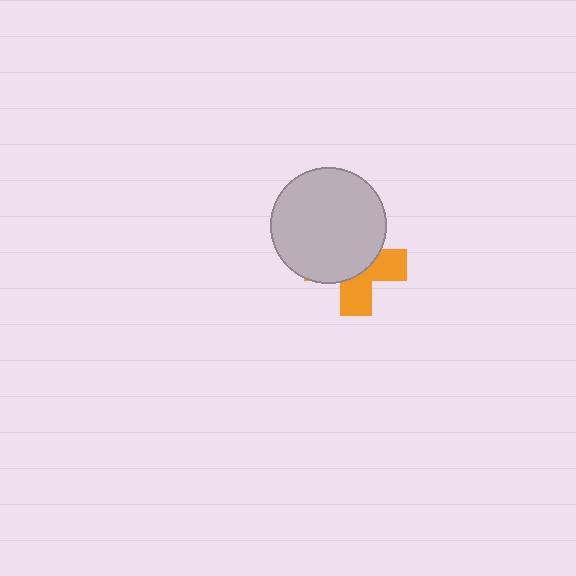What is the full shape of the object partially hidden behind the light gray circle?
The partially hidden object is an orange cross.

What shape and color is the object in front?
The object in front is a light gray circle.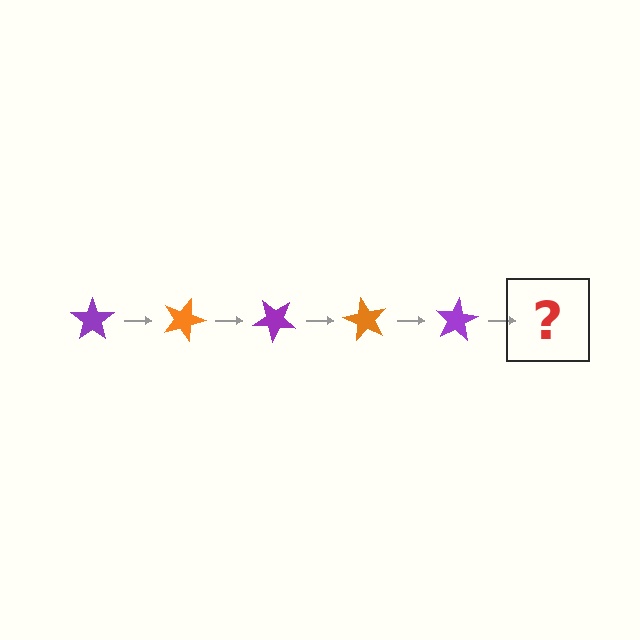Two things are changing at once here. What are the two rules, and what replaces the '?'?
The two rules are that it rotates 20 degrees each step and the color cycles through purple and orange. The '?' should be an orange star, rotated 100 degrees from the start.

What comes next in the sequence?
The next element should be an orange star, rotated 100 degrees from the start.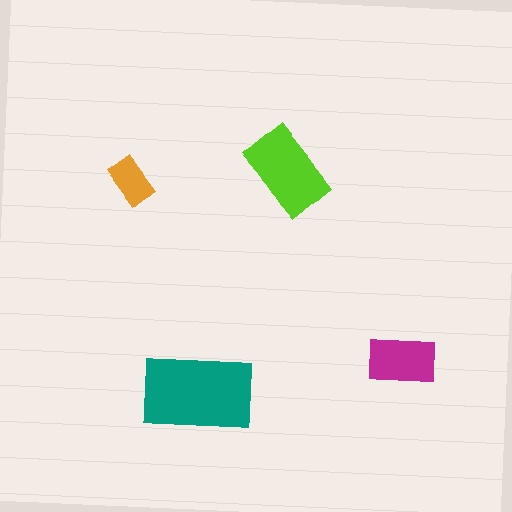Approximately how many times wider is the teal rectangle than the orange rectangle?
About 2.5 times wider.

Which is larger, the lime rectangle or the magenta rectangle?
The lime one.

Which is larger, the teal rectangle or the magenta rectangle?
The teal one.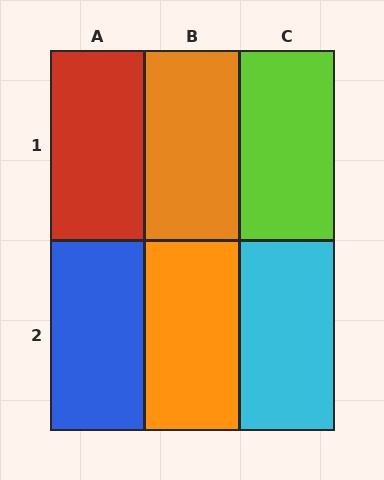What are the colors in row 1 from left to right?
Red, orange, lime.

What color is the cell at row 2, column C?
Cyan.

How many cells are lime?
1 cell is lime.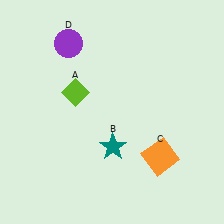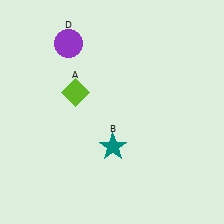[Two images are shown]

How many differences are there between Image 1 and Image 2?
There is 1 difference between the two images.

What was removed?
The orange square (C) was removed in Image 2.